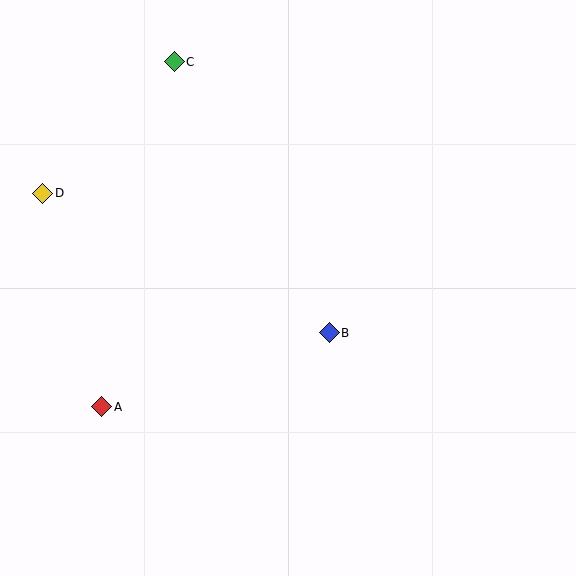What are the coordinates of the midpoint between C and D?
The midpoint between C and D is at (109, 127).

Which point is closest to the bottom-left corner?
Point A is closest to the bottom-left corner.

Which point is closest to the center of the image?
Point B at (329, 333) is closest to the center.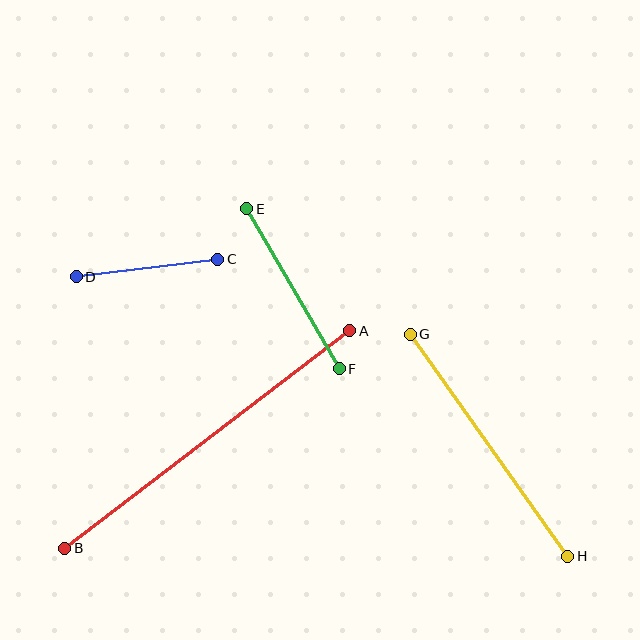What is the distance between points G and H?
The distance is approximately 273 pixels.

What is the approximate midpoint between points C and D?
The midpoint is at approximately (147, 268) pixels.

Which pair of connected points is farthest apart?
Points A and B are farthest apart.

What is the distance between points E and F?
The distance is approximately 185 pixels.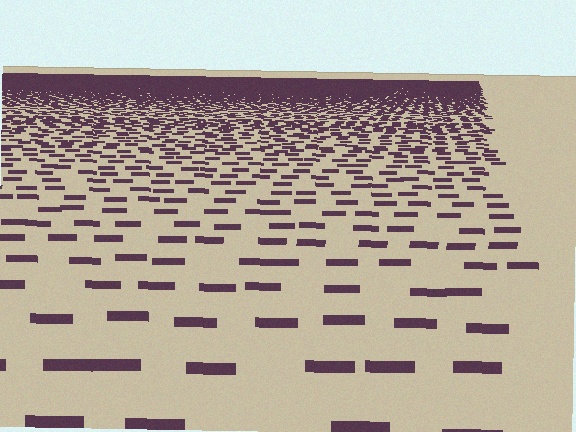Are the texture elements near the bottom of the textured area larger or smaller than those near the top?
Larger. Near the bottom, elements are closer to the viewer and appear at a bigger on-screen size.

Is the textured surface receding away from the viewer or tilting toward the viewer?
The surface is receding away from the viewer. Texture elements get smaller and denser toward the top.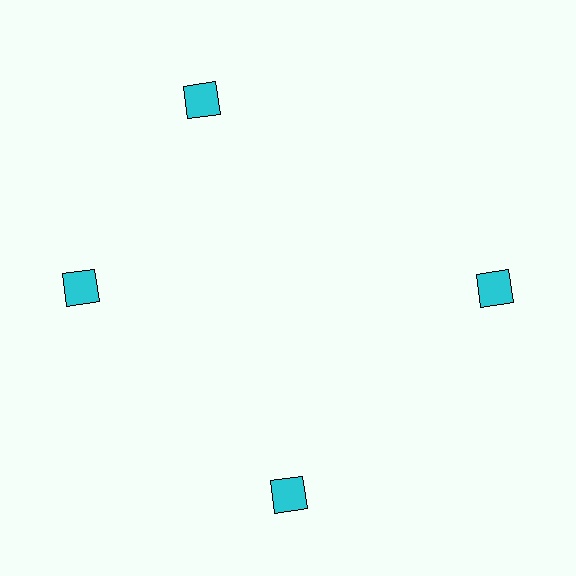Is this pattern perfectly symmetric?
No. The 4 cyan squares are arranged in a ring, but one element near the 12 o'clock position is rotated out of alignment along the ring, breaking the 4-fold rotational symmetry.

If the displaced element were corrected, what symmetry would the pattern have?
It would have 4-fold rotational symmetry — the pattern would map onto itself every 90 degrees.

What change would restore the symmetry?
The symmetry would be restored by rotating it back into even spacing with its neighbors so that all 4 squares sit at equal angles and equal distance from the center.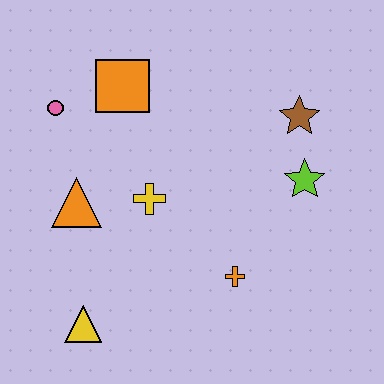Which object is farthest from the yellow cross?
The brown star is farthest from the yellow cross.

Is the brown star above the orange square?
No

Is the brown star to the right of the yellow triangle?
Yes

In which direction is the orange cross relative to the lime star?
The orange cross is below the lime star.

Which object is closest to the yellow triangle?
The orange triangle is closest to the yellow triangle.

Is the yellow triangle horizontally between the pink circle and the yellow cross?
Yes